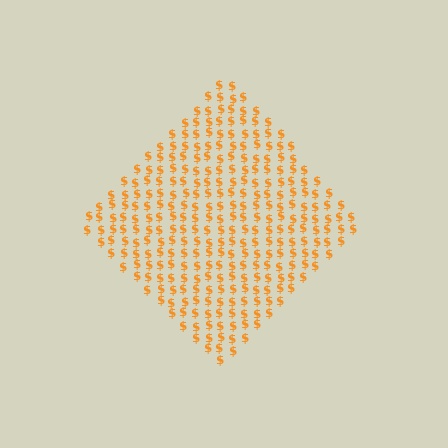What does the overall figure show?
The overall figure shows a diamond.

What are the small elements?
The small elements are dollar signs.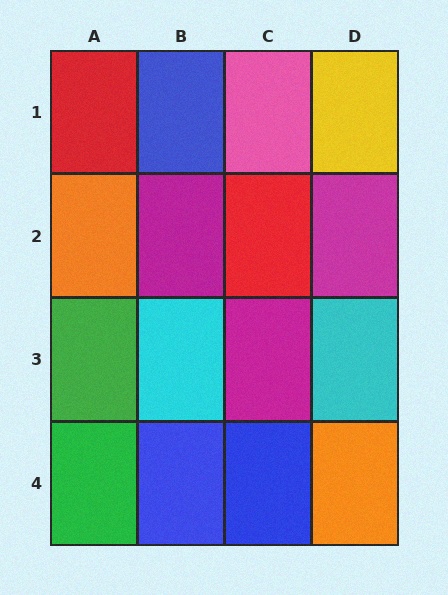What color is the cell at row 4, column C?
Blue.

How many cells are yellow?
1 cell is yellow.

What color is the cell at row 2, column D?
Magenta.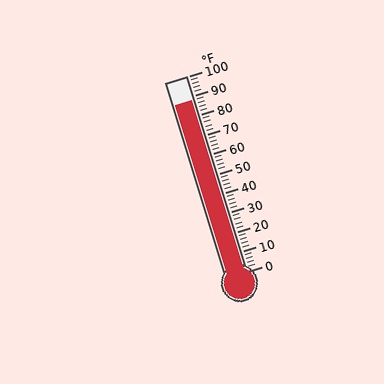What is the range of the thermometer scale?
The thermometer scale ranges from 0°F to 100°F.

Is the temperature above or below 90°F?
The temperature is below 90°F.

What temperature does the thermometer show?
The thermometer shows approximately 88°F.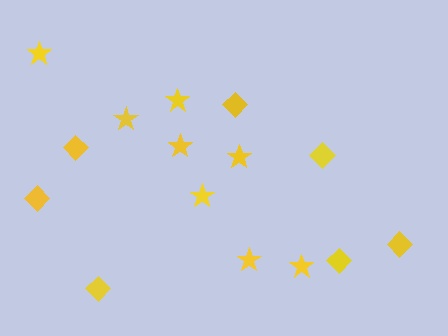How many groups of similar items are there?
There are 2 groups: one group of diamonds (7) and one group of stars (8).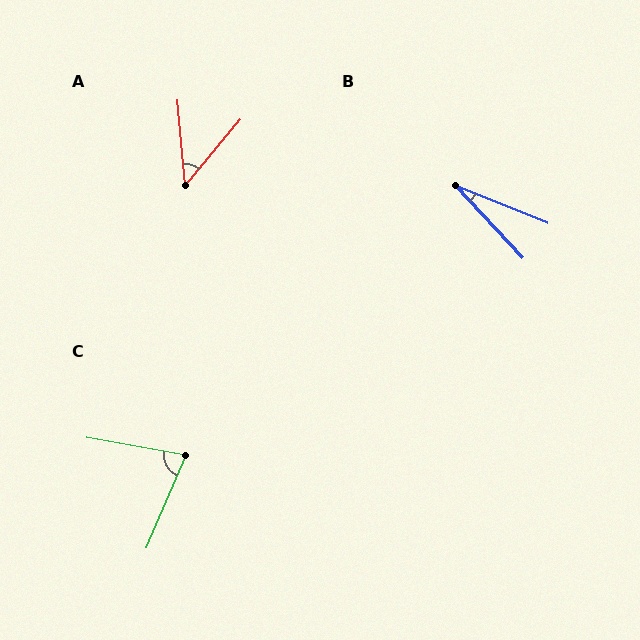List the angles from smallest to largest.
B (25°), A (45°), C (77°).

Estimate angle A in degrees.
Approximately 45 degrees.